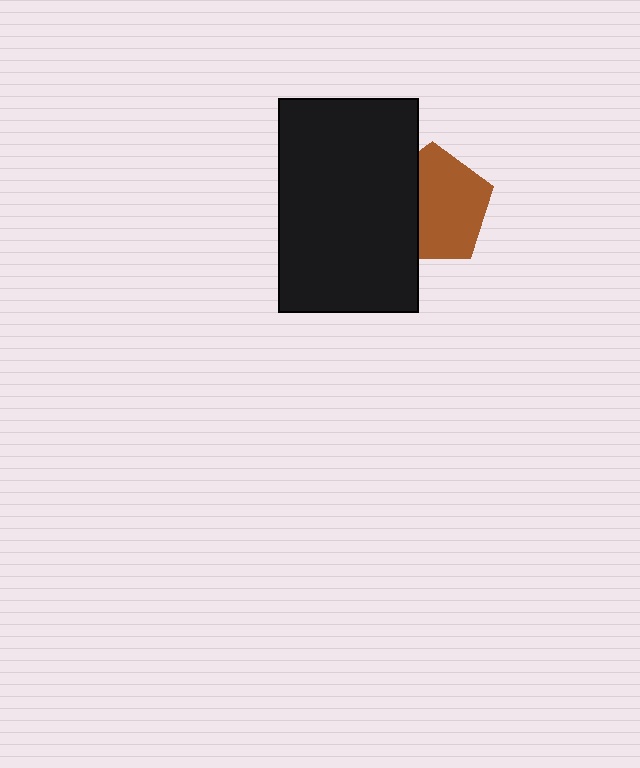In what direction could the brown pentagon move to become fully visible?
The brown pentagon could move right. That would shift it out from behind the black rectangle entirely.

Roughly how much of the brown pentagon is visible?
About half of it is visible (roughly 64%).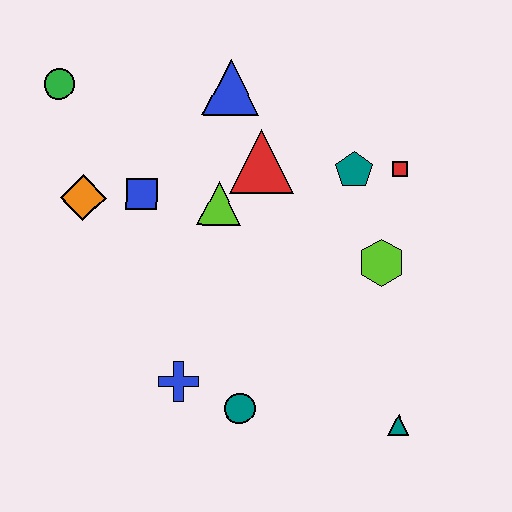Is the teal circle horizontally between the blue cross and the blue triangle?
No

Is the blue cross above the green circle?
No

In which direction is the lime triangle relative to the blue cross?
The lime triangle is above the blue cross.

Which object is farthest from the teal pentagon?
The green circle is farthest from the teal pentagon.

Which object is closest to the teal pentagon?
The red square is closest to the teal pentagon.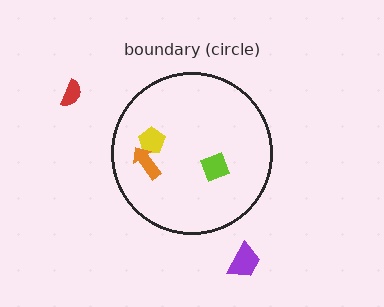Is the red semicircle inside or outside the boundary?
Outside.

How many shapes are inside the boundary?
3 inside, 2 outside.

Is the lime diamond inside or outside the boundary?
Inside.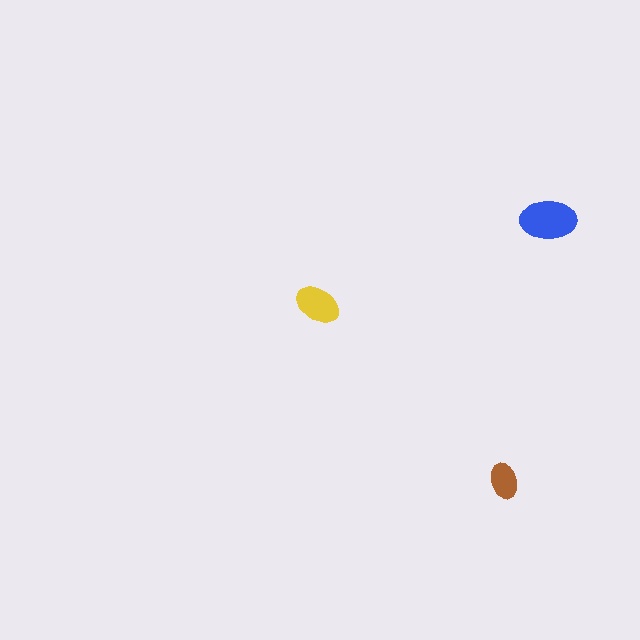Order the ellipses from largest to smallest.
the blue one, the yellow one, the brown one.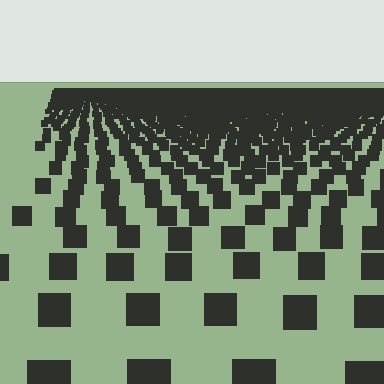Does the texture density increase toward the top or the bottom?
Density increases toward the top.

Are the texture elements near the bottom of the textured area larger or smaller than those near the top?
Larger. Near the bottom, elements are closer to the viewer and appear at a bigger on-screen size.